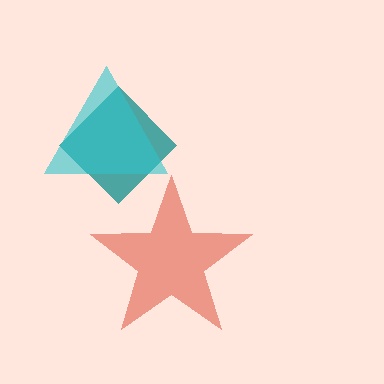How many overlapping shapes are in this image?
There are 3 overlapping shapes in the image.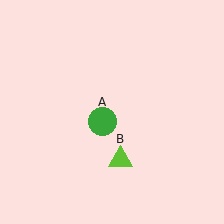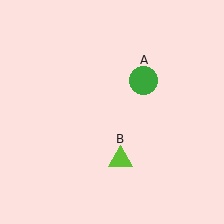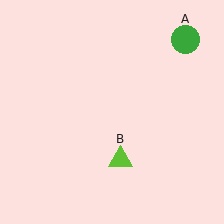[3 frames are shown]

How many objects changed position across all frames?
1 object changed position: green circle (object A).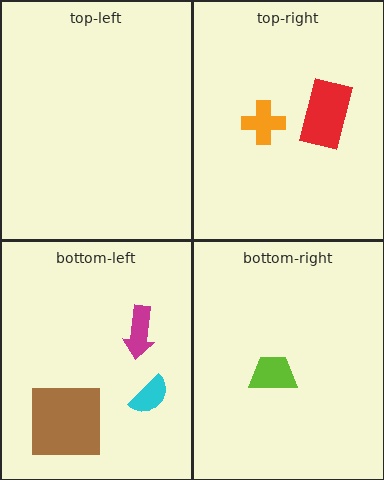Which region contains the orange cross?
The top-right region.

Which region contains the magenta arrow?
The bottom-left region.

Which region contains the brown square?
The bottom-left region.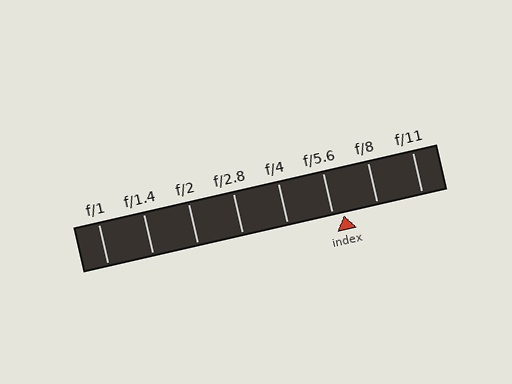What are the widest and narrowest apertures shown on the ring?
The widest aperture shown is f/1 and the narrowest is f/11.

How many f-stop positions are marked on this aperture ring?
There are 8 f-stop positions marked.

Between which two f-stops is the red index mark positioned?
The index mark is between f/5.6 and f/8.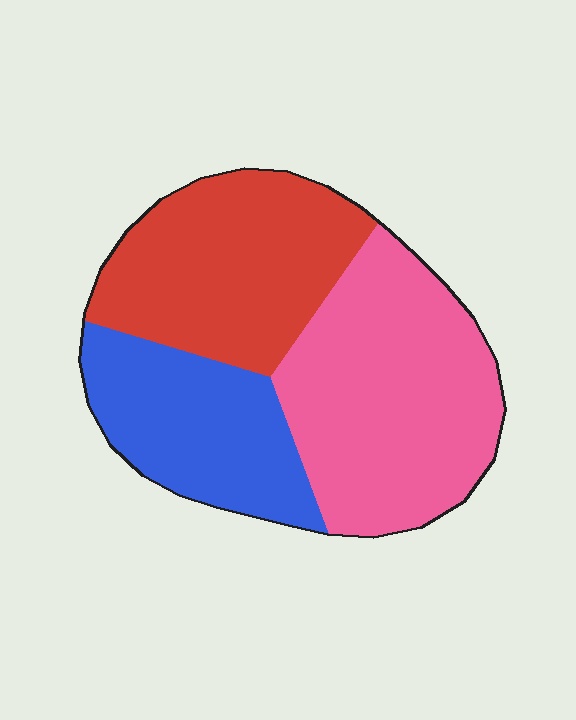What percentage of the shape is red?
Red takes up about one third (1/3) of the shape.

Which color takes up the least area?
Blue, at roughly 25%.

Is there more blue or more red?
Red.